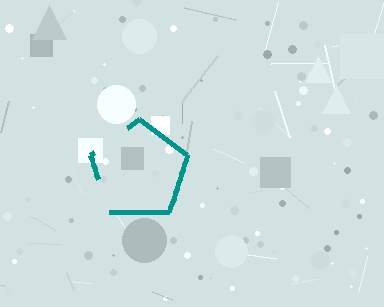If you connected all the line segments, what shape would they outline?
They would outline a pentagon.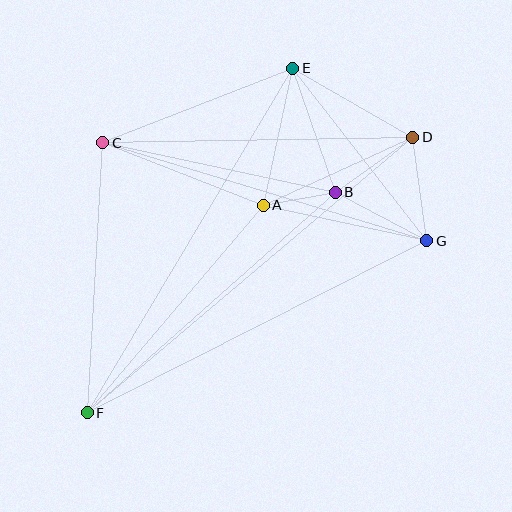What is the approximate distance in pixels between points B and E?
The distance between B and E is approximately 131 pixels.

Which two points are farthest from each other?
Points D and F are farthest from each other.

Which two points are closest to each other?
Points A and B are closest to each other.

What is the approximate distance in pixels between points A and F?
The distance between A and F is approximately 272 pixels.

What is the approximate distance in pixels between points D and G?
The distance between D and G is approximately 104 pixels.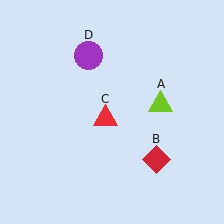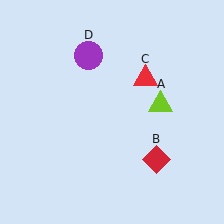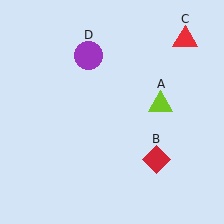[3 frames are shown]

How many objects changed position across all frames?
1 object changed position: red triangle (object C).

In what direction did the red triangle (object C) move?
The red triangle (object C) moved up and to the right.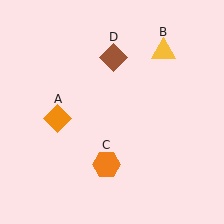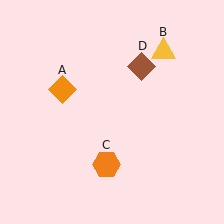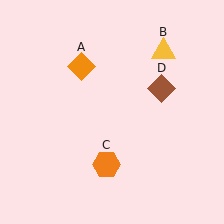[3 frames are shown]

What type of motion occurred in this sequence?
The orange diamond (object A), brown diamond (object D) rotated clockwise around the center of the scene.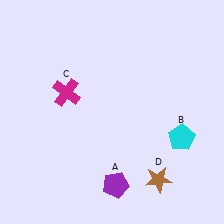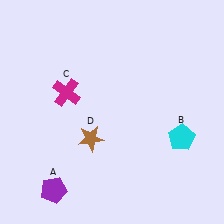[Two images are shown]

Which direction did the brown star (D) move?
The brown star (D) moved left.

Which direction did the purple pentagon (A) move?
The purple pentagon (A) moved left.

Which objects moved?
The objects that moved are: the purple pentagon (A), the brown star (D).